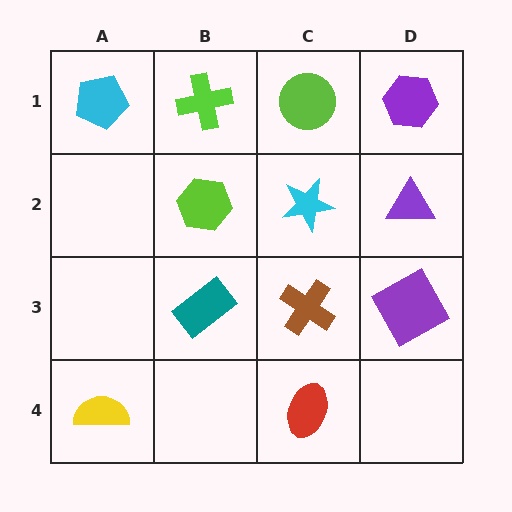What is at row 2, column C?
A cyan star.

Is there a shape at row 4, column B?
No, that cell is empty.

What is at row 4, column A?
A yellow semicircle.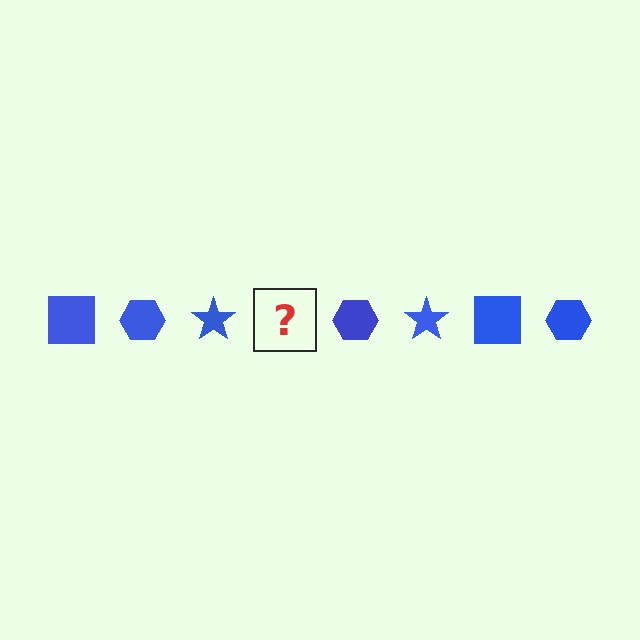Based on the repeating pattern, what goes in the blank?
The blank should be a blue square.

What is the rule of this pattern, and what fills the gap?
The rule is that the pattern cycles through square, hexagon, star shapes in blue. The gap should be filled with a blue square.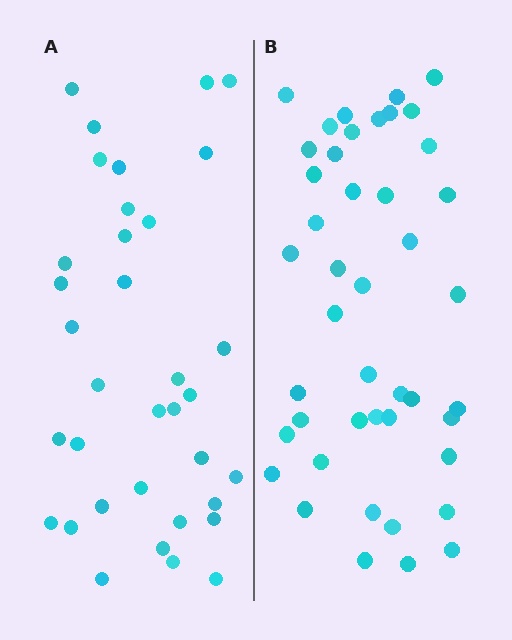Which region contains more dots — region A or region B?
Region B (the right region) has more dots.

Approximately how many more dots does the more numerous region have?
Region B has roughly 8 or so more dots than region A.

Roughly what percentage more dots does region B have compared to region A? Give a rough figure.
About 25% more.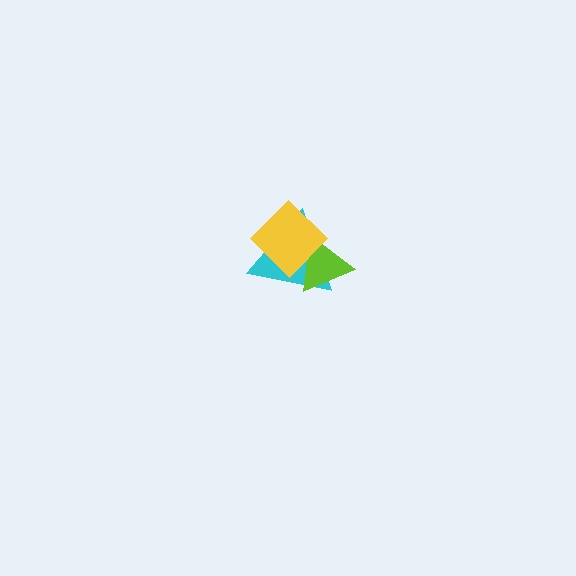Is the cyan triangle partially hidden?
Yes, it is partially covered by another shape.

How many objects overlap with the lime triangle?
2 objects overlap with the lime triangle.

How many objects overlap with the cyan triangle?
2 objects overlap with the cyan triangle.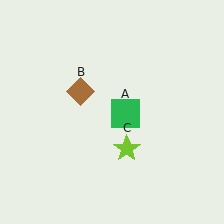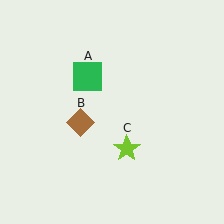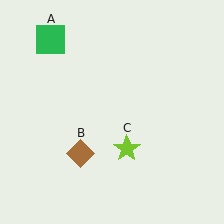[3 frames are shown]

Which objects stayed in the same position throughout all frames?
Lime star (object C) remained stationary.